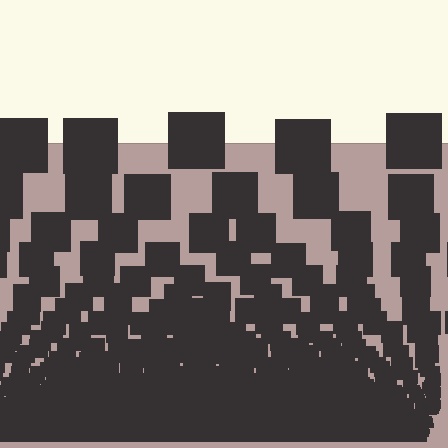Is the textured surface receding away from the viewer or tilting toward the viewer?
The surface appears to tilt toward the viewer. Texture elements get larger and sparser toward the top.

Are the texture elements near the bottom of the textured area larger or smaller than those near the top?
Smaller. The gradient is inverted — elements near the bottom are smaller and denser.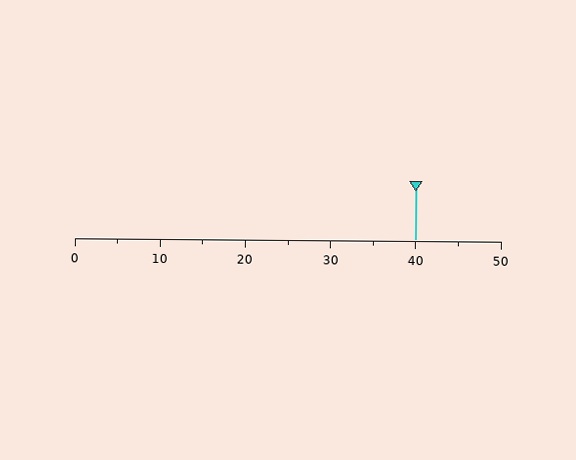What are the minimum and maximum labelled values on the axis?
The axis runs from 0 to 50.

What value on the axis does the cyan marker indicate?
The marker indicates approximately 40.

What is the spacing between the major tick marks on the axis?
The major ticks are spaced 10 apart.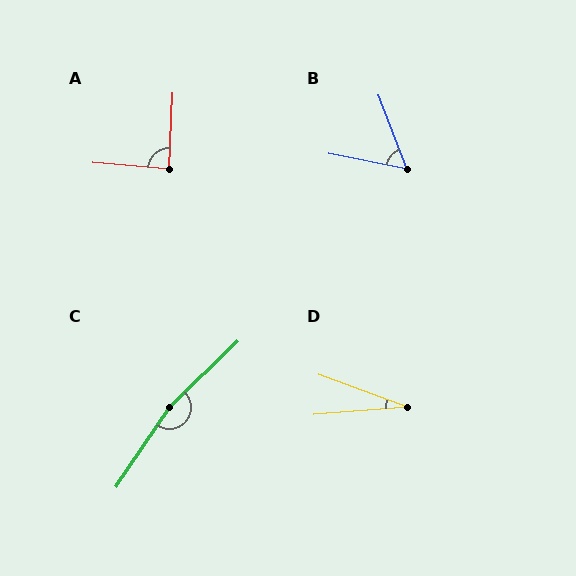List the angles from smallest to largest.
D (25°), B (58°), A (88°), C (168°).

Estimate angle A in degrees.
Approximately 88 degrees.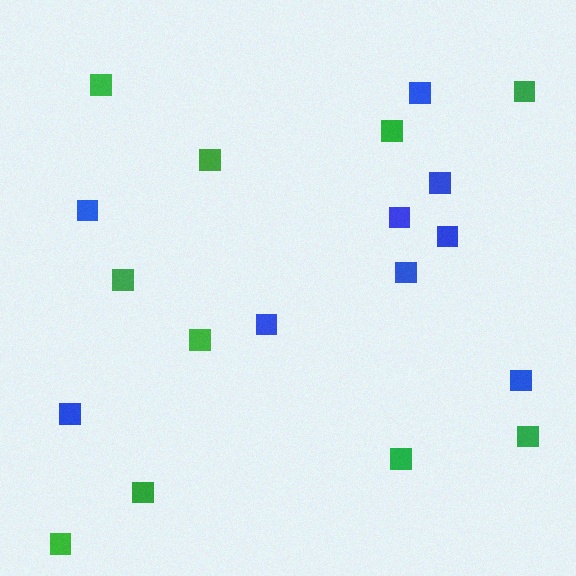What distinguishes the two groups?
There are 2 groups: one group of green squares (10) and one group of blue squares (9).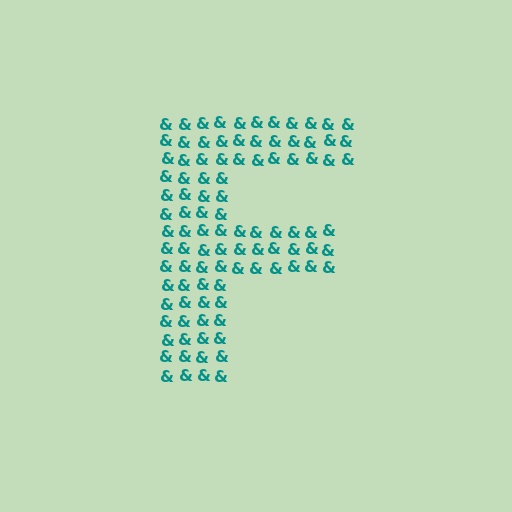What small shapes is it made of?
It is made of small ampersands.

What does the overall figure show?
The overall figure shows the letter F.